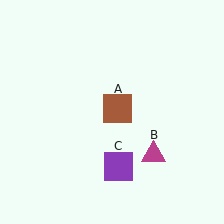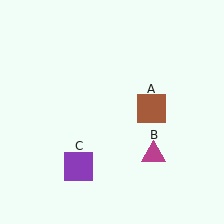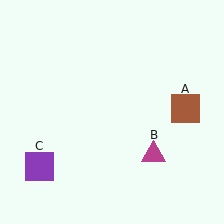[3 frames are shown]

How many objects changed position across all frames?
2 objects changed position: brown square (object A), purple square (object C).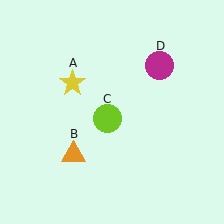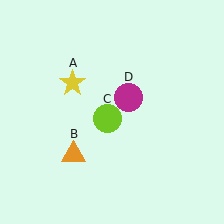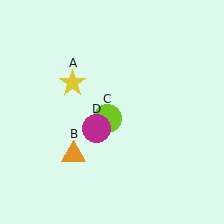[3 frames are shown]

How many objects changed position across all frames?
1 object changed position: magenta circle (object D).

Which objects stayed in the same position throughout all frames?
Yellow star (object A) and orange triangle (object B) and lime circle (object C) remained stationary.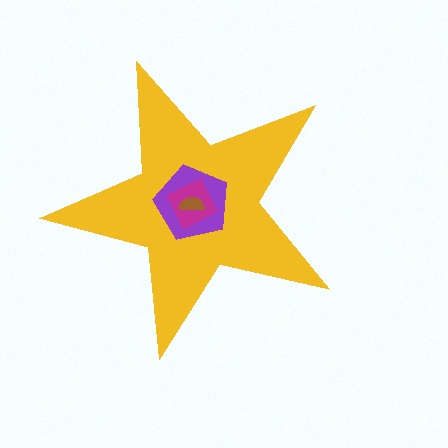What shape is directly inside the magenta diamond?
The brown semicircle.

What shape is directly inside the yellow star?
The purple pentagon.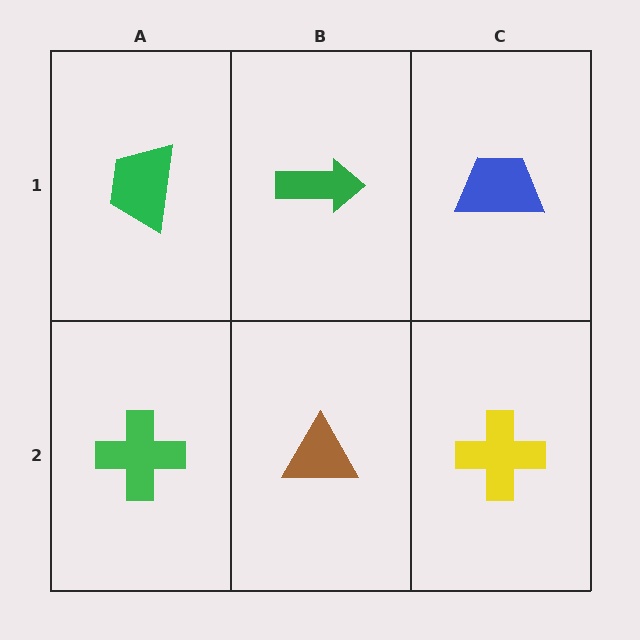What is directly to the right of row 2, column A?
A brown triangle.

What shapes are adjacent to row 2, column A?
A green trapezoid (row 1, column A), a brown triangle (row 2, column B).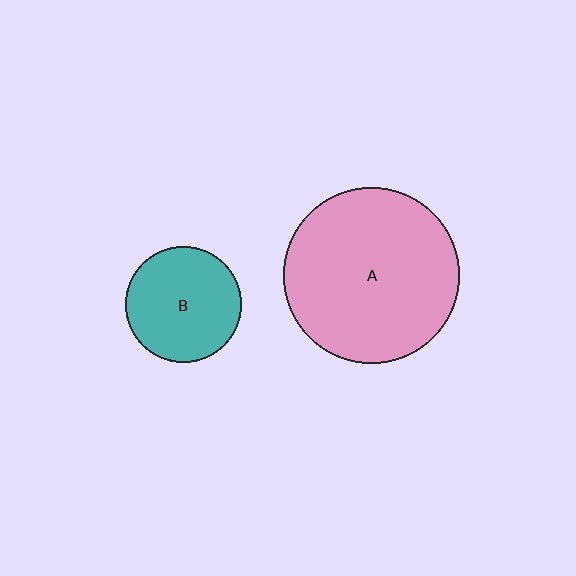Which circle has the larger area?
Circle A (pink).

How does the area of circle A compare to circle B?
Approximately 2.3 times.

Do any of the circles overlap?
No, none of the circles overlap.